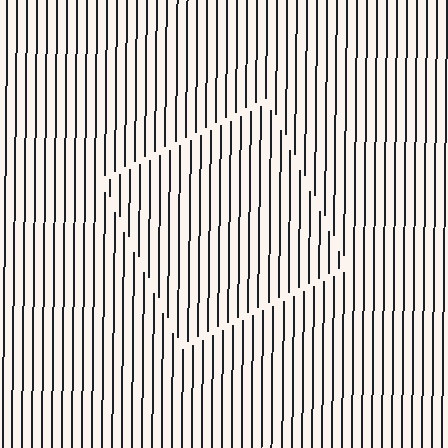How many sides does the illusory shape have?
4 sides — the line-ends trace a square.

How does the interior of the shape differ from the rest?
The interior of the shape contains the same grating, shifted by half a period — the contour is defined by the phase discontinuity where line-ends from the inner and outer gratings abut.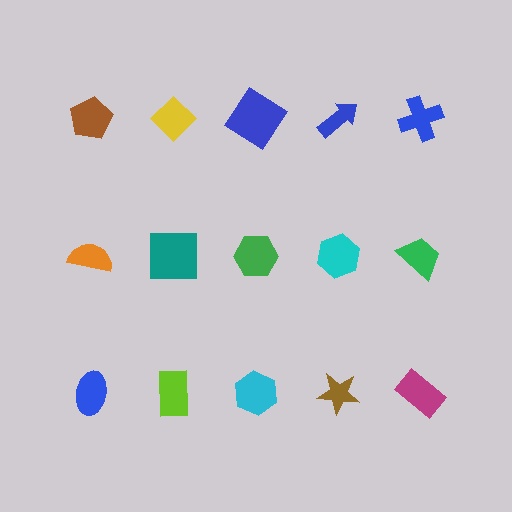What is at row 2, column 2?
A teal square.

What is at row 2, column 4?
A cyan hexagon.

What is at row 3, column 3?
A cyan hexagon.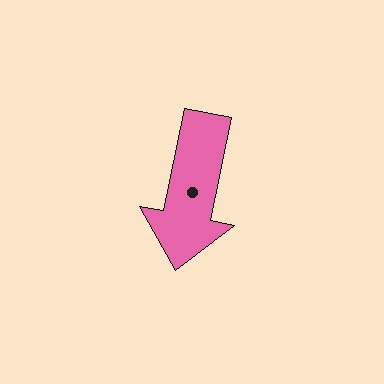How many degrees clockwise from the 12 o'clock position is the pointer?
Approximately 192 degrees.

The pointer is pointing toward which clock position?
Roughly 6 o'clock.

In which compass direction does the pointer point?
South.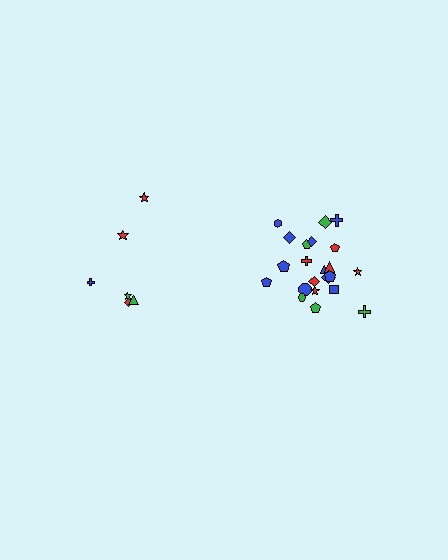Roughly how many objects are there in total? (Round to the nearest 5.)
Roughly 30 objects in total.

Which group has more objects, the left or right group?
The right group.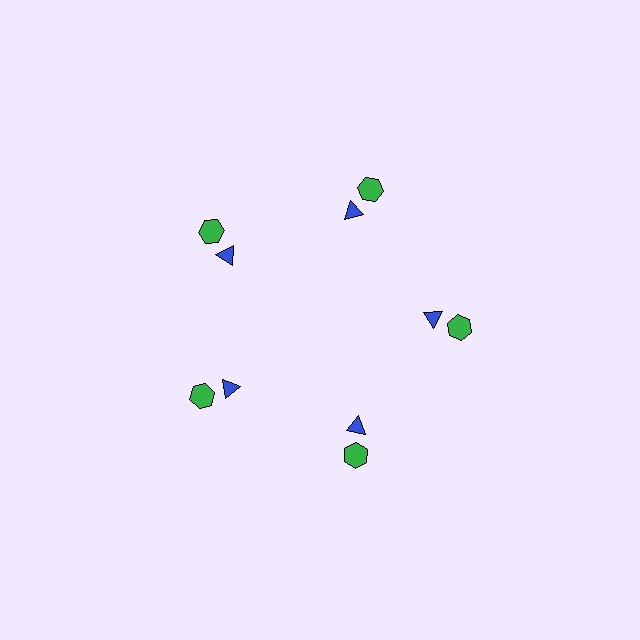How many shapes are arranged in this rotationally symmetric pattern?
There are 10 shapes, arranged in 5 groups of 2.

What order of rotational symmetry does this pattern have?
This pattern has 5-fold rotational symmetry.